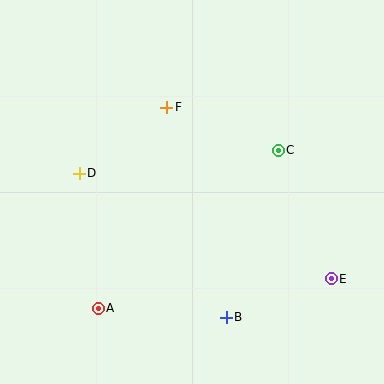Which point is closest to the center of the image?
Point F at (167, 107) is closest to the center.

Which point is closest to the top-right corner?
Point C is closest to the top-right corner.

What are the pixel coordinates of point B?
Point B is at (226, 317).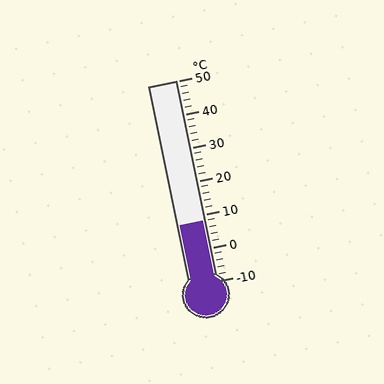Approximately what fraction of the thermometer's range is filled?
The thermometer is filled to approximately 30% of its range.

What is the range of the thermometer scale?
The thermometer scale ranges from -10°C to 50°C.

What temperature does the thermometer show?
The thermometer shows approximately 8°C.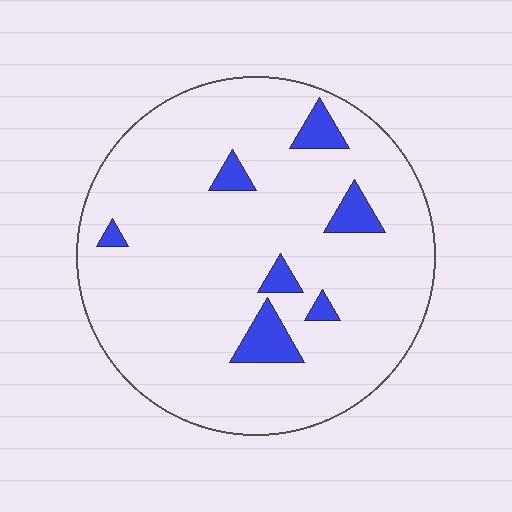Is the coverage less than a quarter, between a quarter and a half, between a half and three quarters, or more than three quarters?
Less than a quarter.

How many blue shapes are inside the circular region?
7.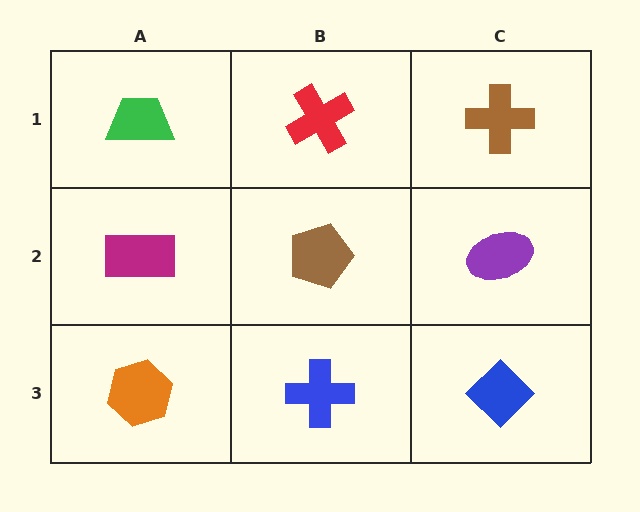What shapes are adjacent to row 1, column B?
A brown pentagon (row 2, column B), a green trapezoid (row 1, column A), a brown cross (row 1, column C).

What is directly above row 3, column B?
A brown pentagon.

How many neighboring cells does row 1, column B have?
3.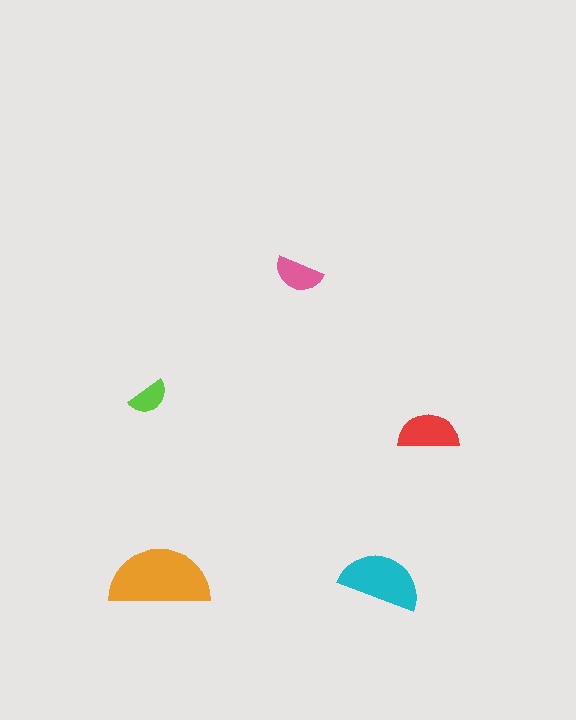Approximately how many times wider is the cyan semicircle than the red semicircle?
About 1.5 times wider.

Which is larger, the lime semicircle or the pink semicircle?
The pink one.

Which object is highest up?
The pink semicircle is topmost.